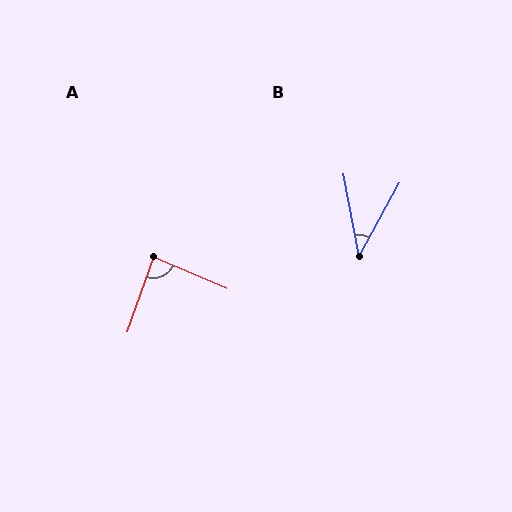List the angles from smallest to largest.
B (40°), A (86°).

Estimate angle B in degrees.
Approximately 40 degrees.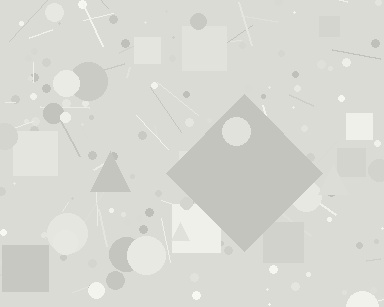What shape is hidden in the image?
A diamond is hidden in the image.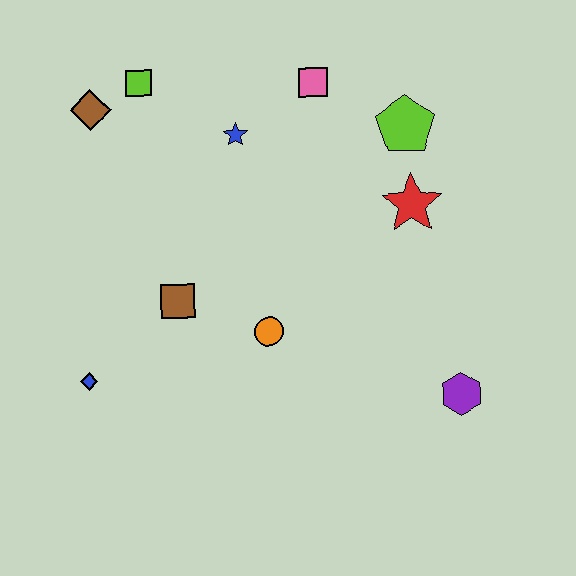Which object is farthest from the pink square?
The blue diamond is farthest from the pink square.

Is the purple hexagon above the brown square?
No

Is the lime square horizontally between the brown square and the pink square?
No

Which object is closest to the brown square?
The orange circle is closest to the brown square.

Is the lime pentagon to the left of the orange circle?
No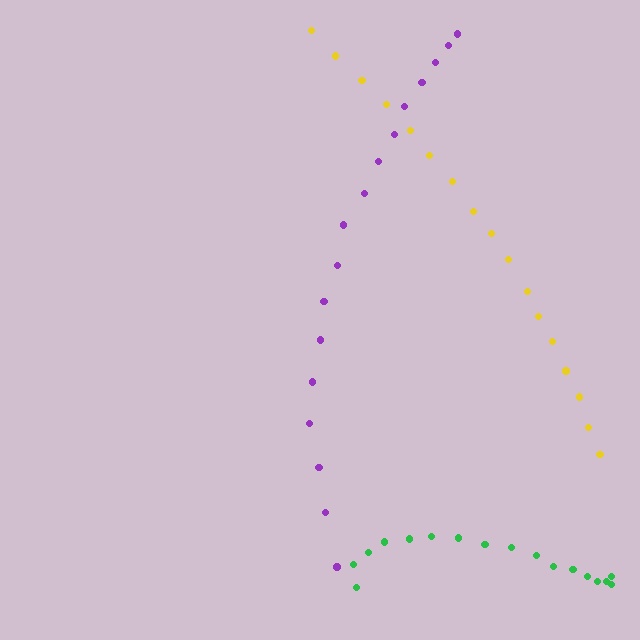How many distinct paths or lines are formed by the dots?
There are 3 distinct paths.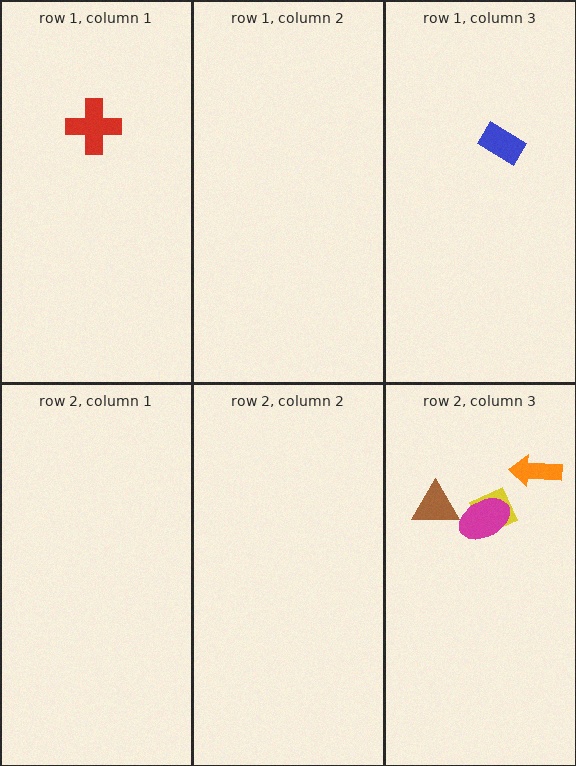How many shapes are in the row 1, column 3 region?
1.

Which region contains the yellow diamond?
The row 2, column 3 region.